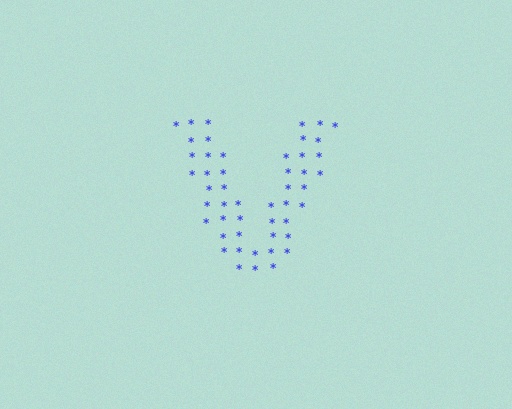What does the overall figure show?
The overall figure shows the letter V.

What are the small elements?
The small elements are asterisks.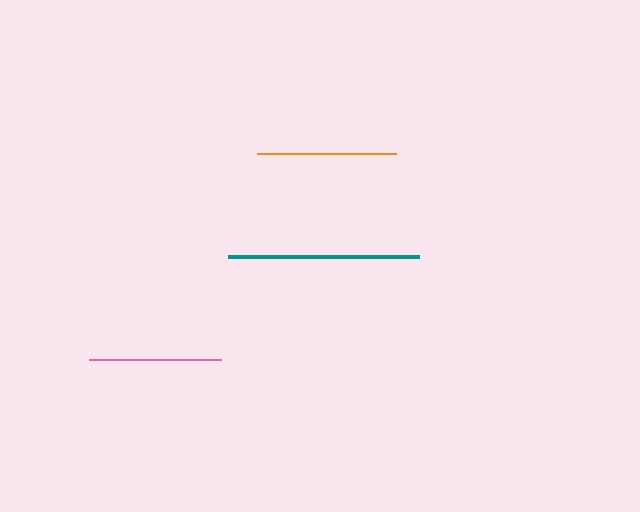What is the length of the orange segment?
The orange segment is approximately 140 pixels long.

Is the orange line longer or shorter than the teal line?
The teal line is longer than the orange line.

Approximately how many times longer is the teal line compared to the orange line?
The teal line is approximately 1.4 times the length of the orange line.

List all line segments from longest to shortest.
From longest to shortest: teal, orange, pink.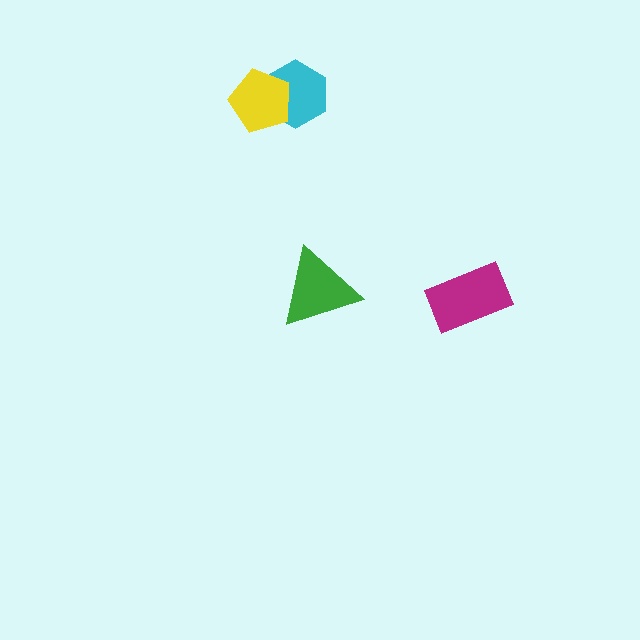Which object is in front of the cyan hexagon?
The yellow pentagon is in front of the cyan hexagon.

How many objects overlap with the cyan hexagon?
1 object overlaps with the cyan hexagon.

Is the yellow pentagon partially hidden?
No, no other shape covers it.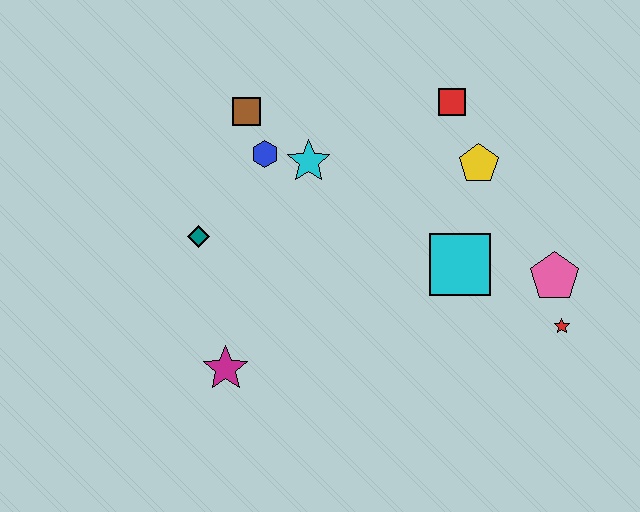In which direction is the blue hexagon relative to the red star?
The blue hexagon is to the left of the red star.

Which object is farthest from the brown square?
The red star is farthest from the brown square.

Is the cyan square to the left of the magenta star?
No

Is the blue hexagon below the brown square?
Yes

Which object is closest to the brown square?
The blue hexagon is closest to the brown square.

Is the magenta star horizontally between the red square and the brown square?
No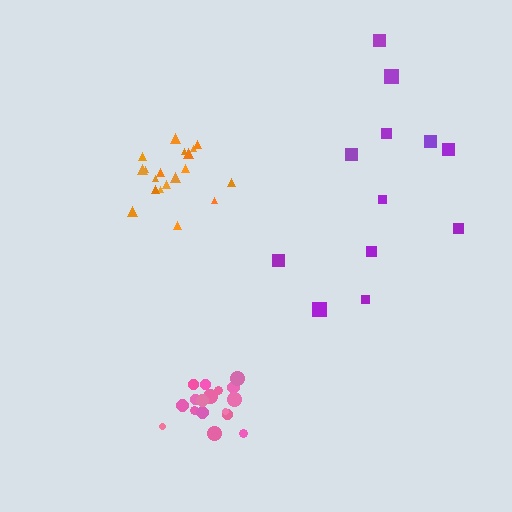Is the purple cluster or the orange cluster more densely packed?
Orange.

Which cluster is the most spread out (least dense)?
Purple.